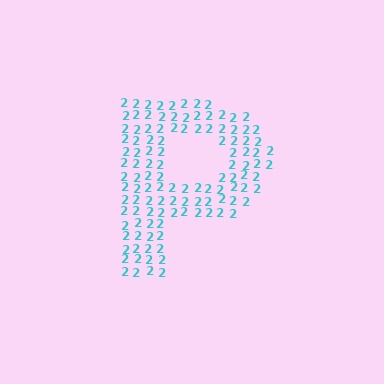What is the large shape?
The large shape is the letter P.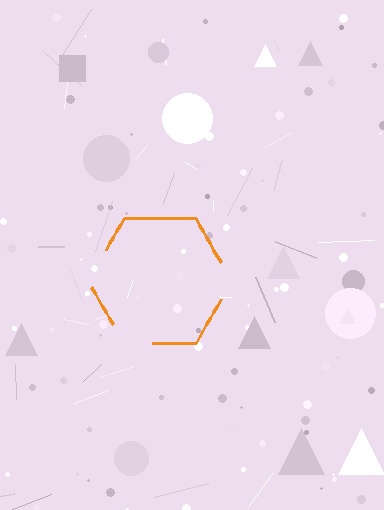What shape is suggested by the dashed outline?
The dashed outline suggests a hexagon.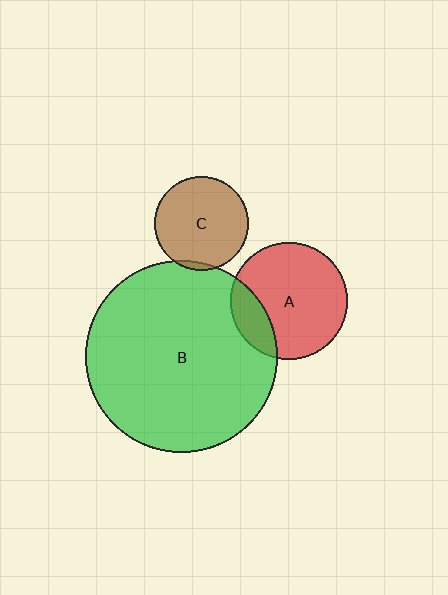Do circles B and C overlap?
Yes.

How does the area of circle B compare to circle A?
Approximately 2.7 times.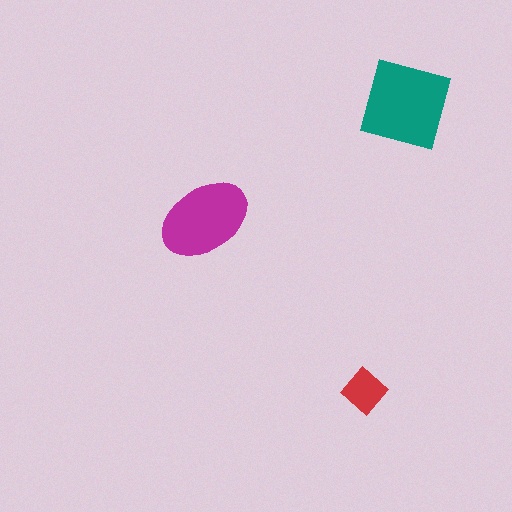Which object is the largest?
The teal square.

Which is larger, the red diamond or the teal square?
The teal square.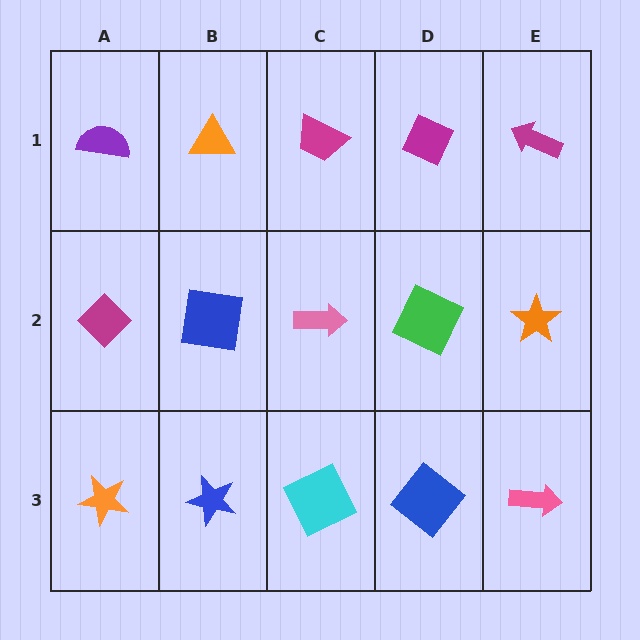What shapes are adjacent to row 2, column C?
A magenta trapezoid (row 1, column C), a cyan square (row 3, column C), a blue square (row 2, column B), a green square (row 2, column D).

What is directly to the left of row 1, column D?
A magenta trapezoid.